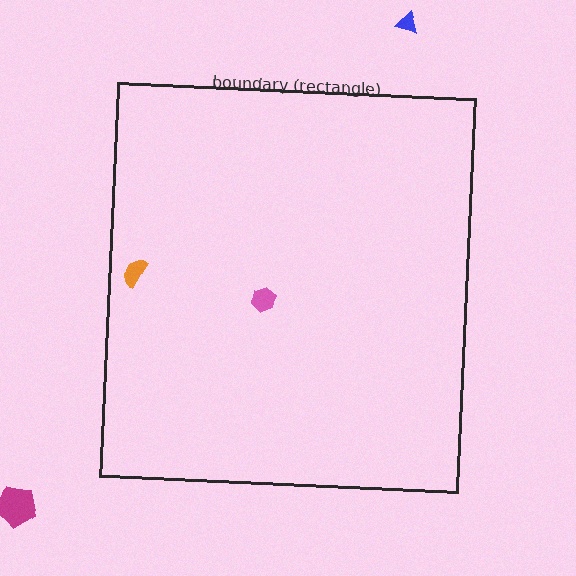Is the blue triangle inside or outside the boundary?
Outside.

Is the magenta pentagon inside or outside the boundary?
Outside.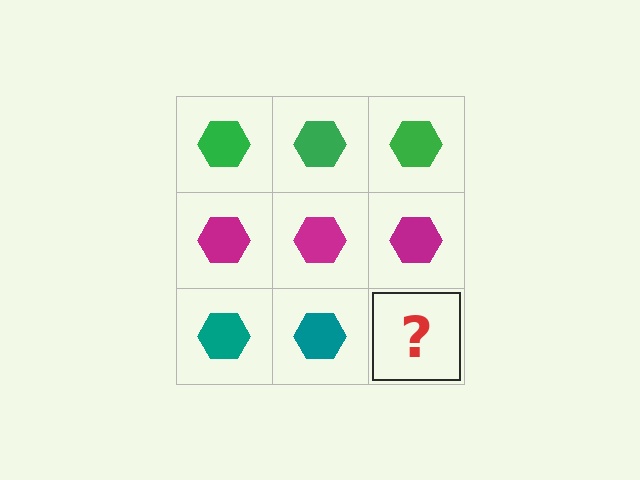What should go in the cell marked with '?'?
The missing cell should contain a teal hexagon.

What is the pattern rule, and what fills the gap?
The rule is that each row has a consistent color. The gap should be filled with a teal hexagon.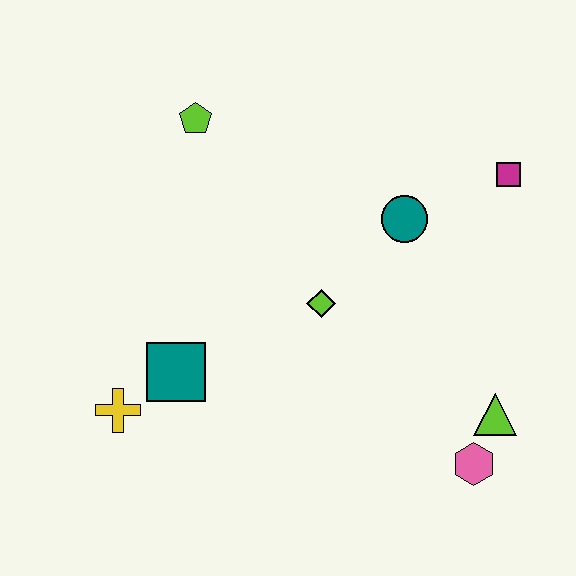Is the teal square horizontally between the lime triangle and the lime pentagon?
No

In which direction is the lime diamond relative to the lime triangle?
The lime diamond is to the left of the lime triangle.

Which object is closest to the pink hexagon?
The lime triangle is closest to the pink hexagon.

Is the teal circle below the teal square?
No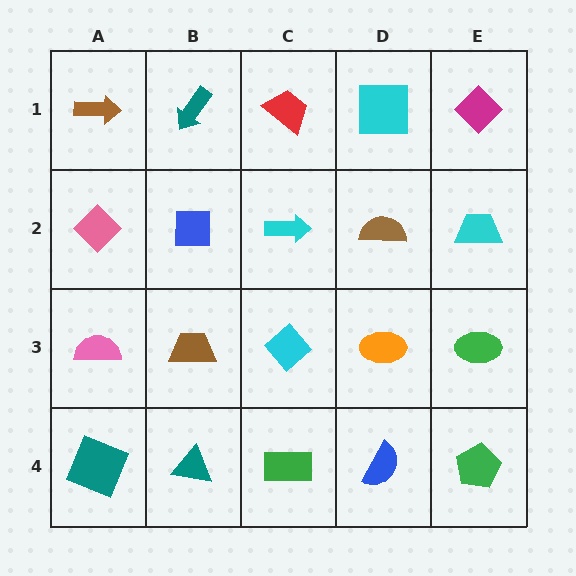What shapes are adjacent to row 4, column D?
An orange ellipse (row 3, column D), a green rectangle (row 4, column C), a green pentagon (row 4, column E).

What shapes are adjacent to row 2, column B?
A teal arrow (row 1, column B), a brown trapezoid (row 3, column B), a pink diamond (row 2, column A), a cyan arrow (row 2, column C).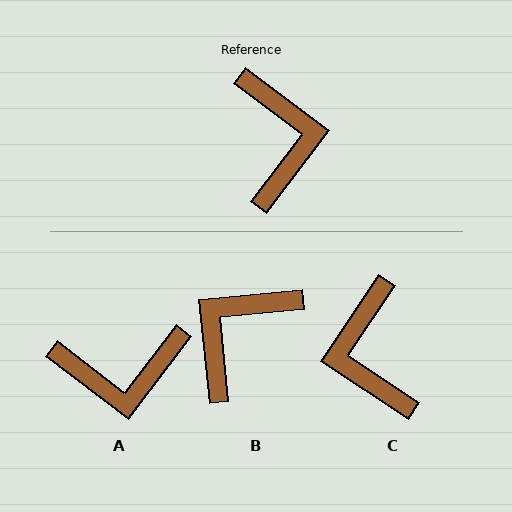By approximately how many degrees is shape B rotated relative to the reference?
Approximately 133 degrees counter-clockwise.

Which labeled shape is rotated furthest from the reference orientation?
C, about 176 degrees away.